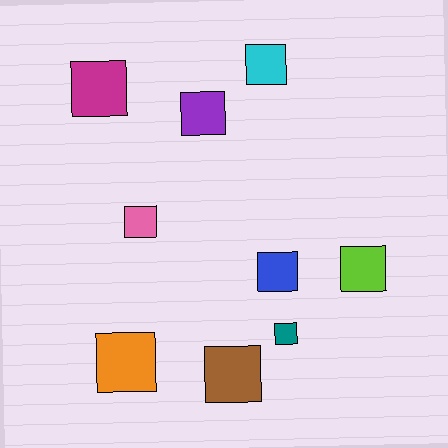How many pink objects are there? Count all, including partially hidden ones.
There is 1 pink object.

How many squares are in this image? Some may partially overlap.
There are 9 squares.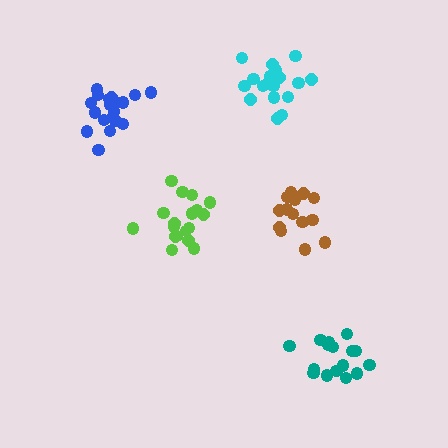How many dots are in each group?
Group 1: 15 dots, Group 2: 18 dots, Group 3: 18 dots, Group 4: 19 dots, Group 5: 16 dots (86 total).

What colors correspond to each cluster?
The clusters are colored: brown, lime, cyan, blue, teal.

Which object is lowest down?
The teal cluster is bottommost.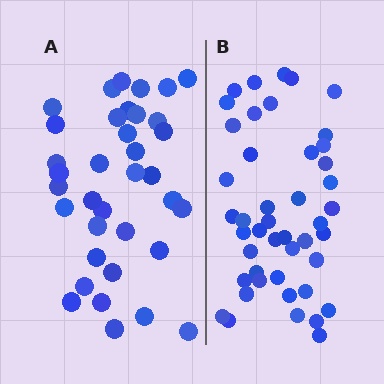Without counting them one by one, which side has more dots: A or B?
Region B (the right region) has more dots.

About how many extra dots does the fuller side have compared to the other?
Region B has roughly 8 or so more dots than region A.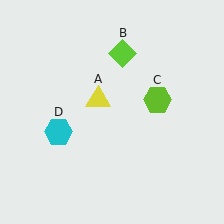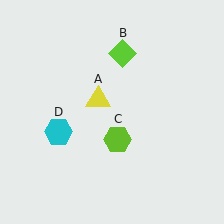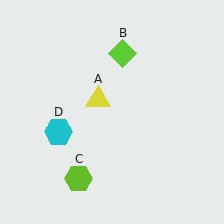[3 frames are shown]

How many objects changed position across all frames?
1 object changed position: lime hexagon (object C).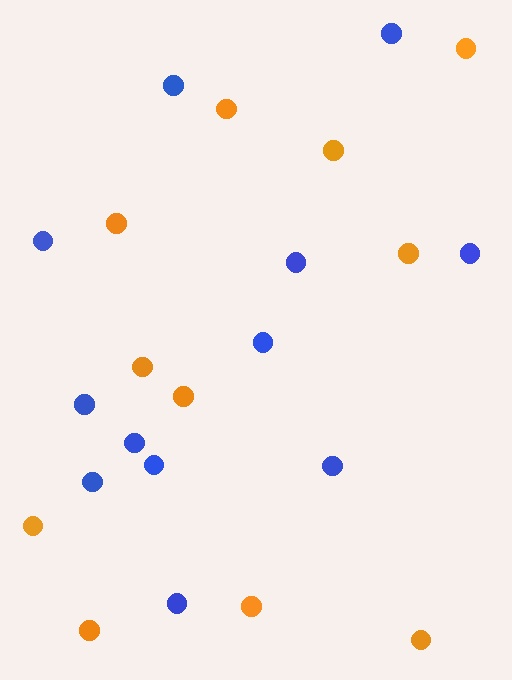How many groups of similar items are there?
There are 2 groups: one group of blue circles (12) and one group of orange circles (11).